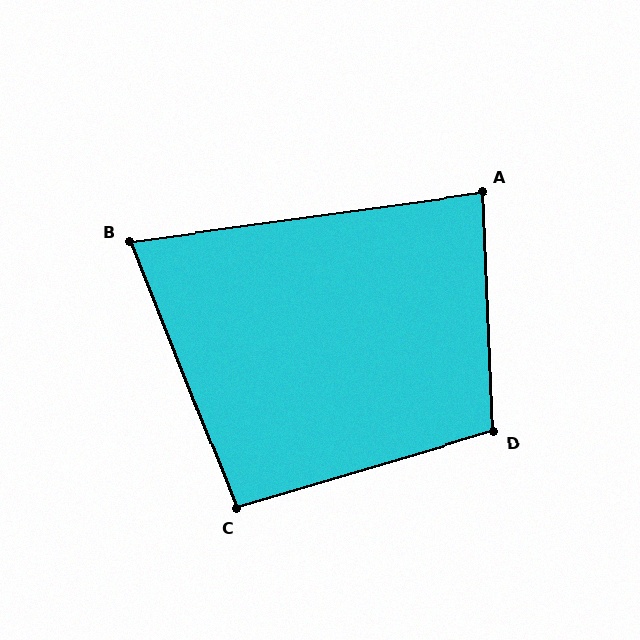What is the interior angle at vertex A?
Approximately 85 degrees (acute).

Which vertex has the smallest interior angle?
B, at approximately 76 degrees.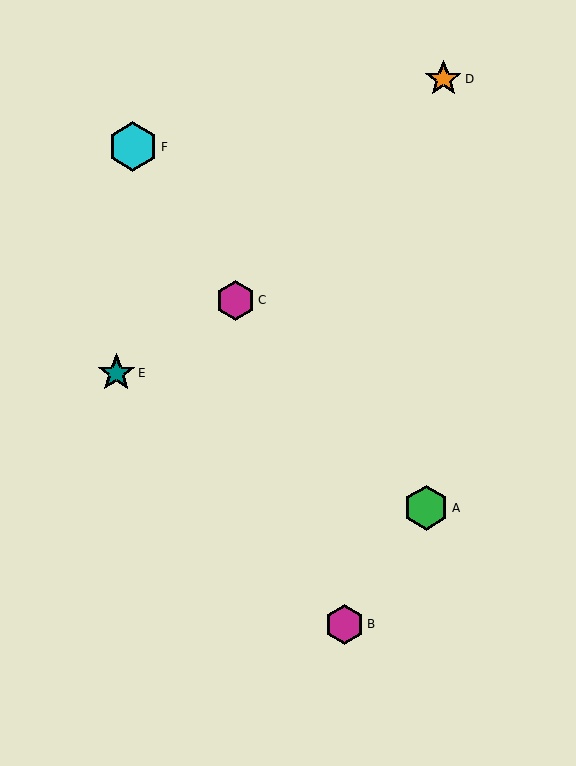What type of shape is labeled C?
Shape C is a magenta hexagon.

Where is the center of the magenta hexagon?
The center of the magenta hexagon is at (235, 300).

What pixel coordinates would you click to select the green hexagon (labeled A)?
Click at (426, 508) to select the green hexagon A.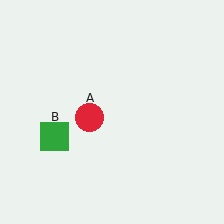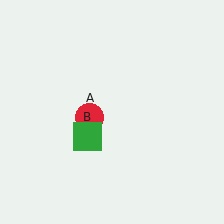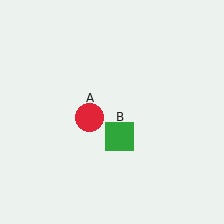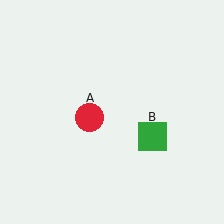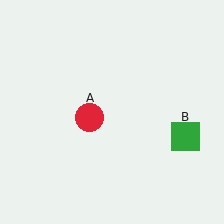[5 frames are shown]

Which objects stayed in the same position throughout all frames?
Red circle (object A) remained stationary.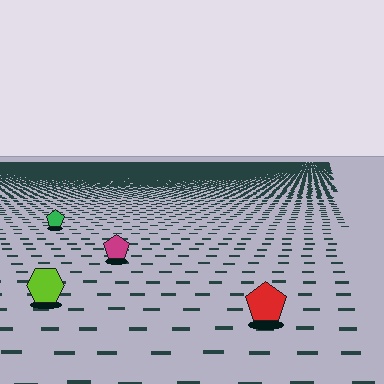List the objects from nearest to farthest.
From nearest to farthest: the red pentagon, the lime hexagon, the magenta pentagon, the green pentagon.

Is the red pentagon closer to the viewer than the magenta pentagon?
Yes. The red pentagon is closer — you can tell from the texture gradient: the ground texture is coarser near it.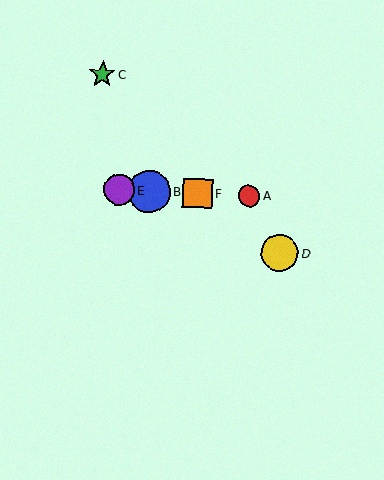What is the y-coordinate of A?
Object A is at y≈196.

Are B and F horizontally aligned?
Yes, both are at y≈191.